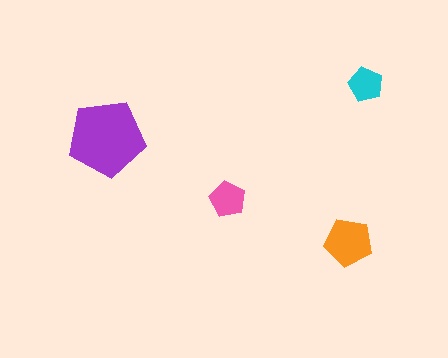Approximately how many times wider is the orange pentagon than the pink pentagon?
About 1.5 times wider.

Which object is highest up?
The cyan pentagon is topmost.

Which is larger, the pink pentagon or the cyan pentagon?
The pink one.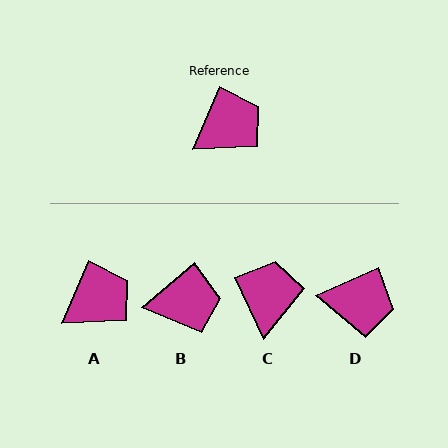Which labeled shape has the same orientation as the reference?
A.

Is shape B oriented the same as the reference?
No, it is off by about 26 degrees.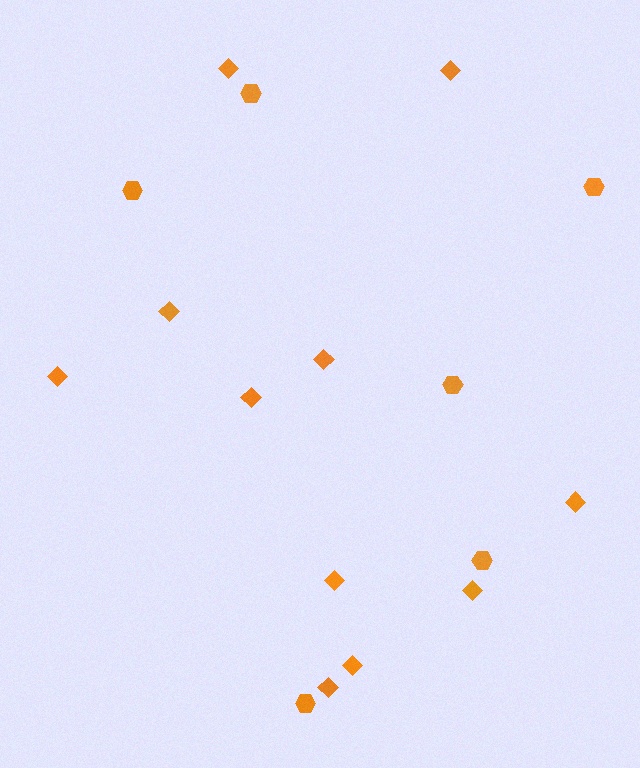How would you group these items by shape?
There are 2 groups: one group of hexagons (6) and one group of diamonds (11).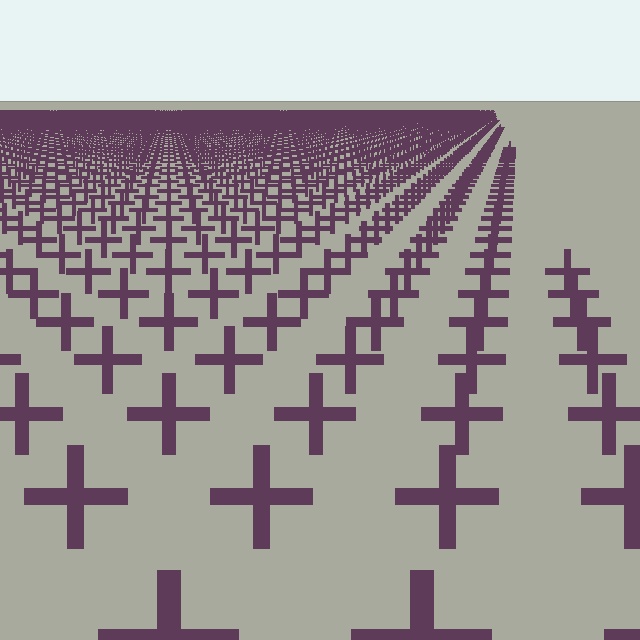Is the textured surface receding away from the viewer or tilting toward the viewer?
The surface is receding away from the viewer. Texture elements get smaller and denser toward the top.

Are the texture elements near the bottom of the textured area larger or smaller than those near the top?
Larger. Near the bottom, elements are closer to the viewer and appear at a bigger on-screen size.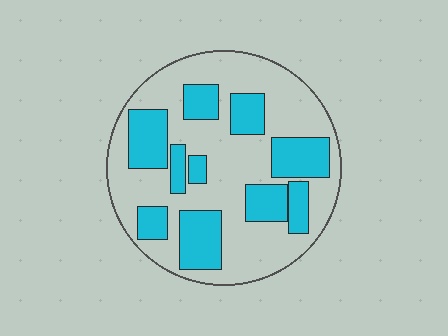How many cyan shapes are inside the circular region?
10.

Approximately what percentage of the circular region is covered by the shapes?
Approximately 35%.